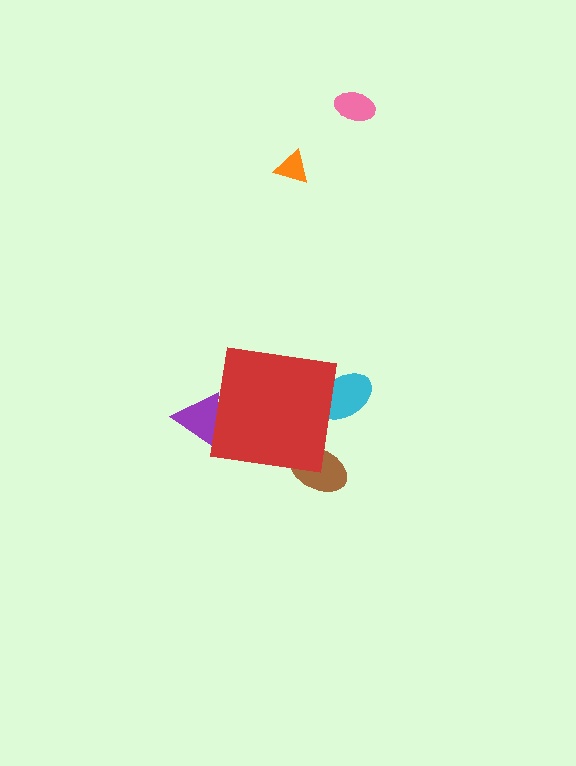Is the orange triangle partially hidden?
No, the orange triangle is fully visible.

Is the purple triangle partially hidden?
Yes, the purple triangle is partially hidden behind the red square.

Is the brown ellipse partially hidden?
Yes, the brown ellipse is partially hidden behind the red square.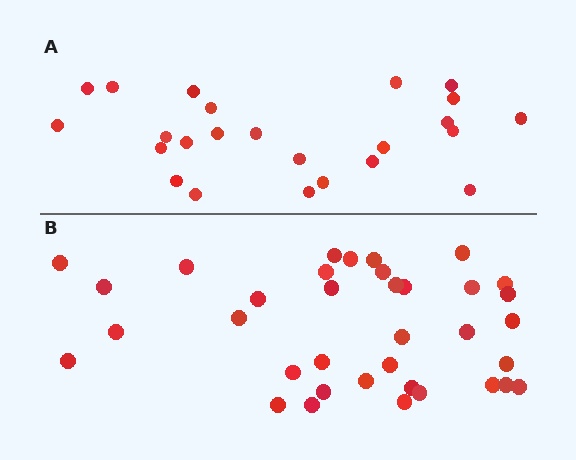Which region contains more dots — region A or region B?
Region B (the bottom region) has more dots.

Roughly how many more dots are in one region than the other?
Region B has roughly 12 or so more dots than region A.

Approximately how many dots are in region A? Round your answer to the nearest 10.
About 20 dots. (The exact count is 24, which rounds to 20.)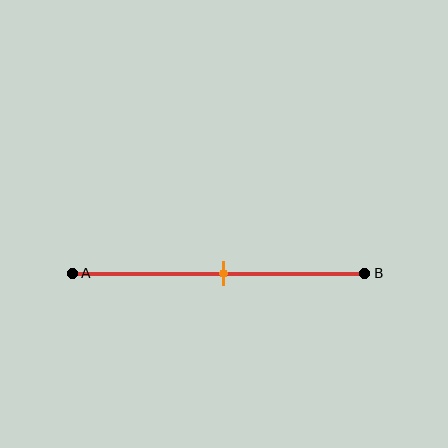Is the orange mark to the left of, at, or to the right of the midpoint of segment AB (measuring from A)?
The orange mark is approximately at the midpoint of segment AB.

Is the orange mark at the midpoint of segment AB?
Yes, the mark is approximately at the midpoint.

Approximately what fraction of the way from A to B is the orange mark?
The orange mark is approximately 50% of the way from A to B.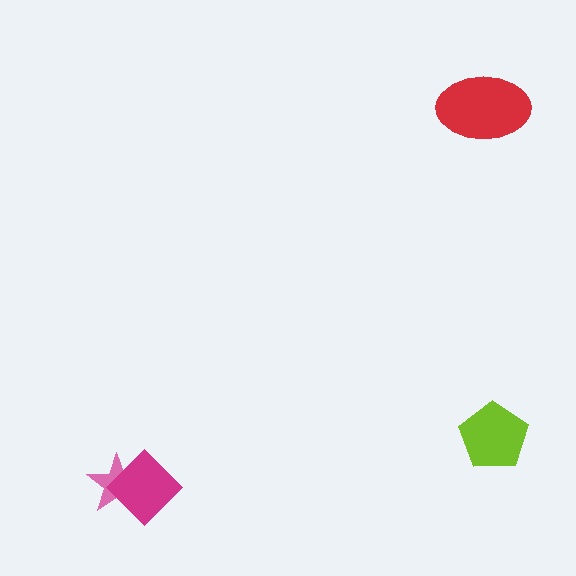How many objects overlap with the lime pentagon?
0 objects overlap with the lime pentagon.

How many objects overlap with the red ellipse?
0 objects overlap with the red ellipse.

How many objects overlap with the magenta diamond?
1 object overlaps with the magenta diamond.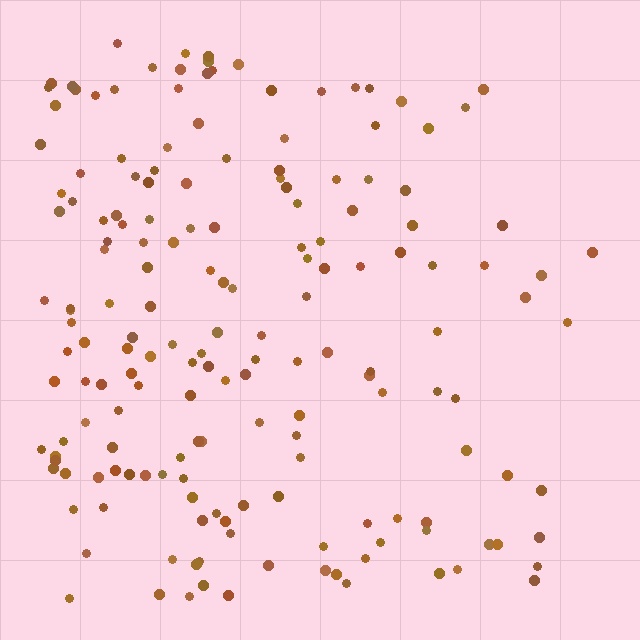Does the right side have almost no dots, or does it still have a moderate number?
Still a moderate number, just noticeably fewer than the left.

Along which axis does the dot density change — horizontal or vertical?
Horizontal.